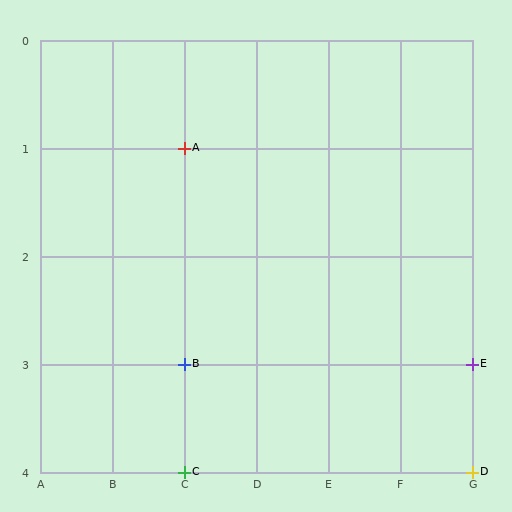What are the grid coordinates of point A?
Point A is at grid coordinates (C, 1).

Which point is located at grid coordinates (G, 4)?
Point D is at (G, 4).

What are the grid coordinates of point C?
Point C is at grid coordinates (C, 4).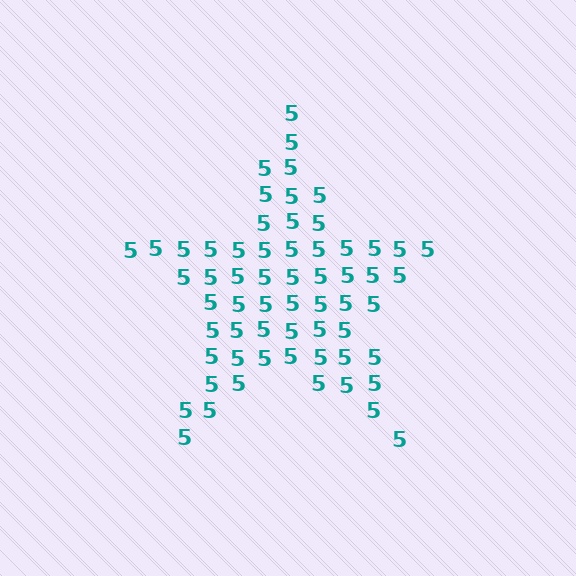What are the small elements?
The small elements are digit 5's.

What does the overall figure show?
The overall figure shows a star.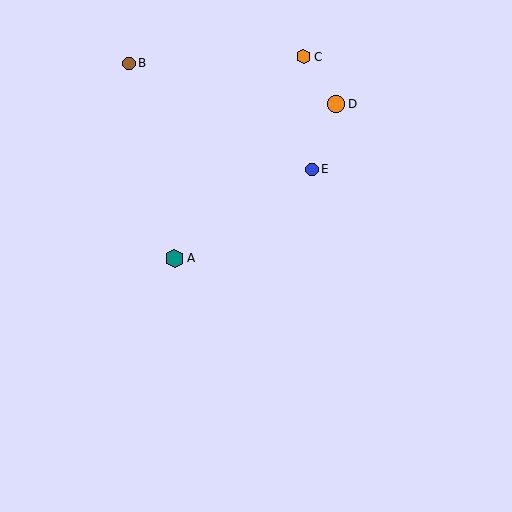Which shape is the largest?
The teal hexagon (labeled A) is the largest.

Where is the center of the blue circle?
The center of the blue circle is at (312, 169).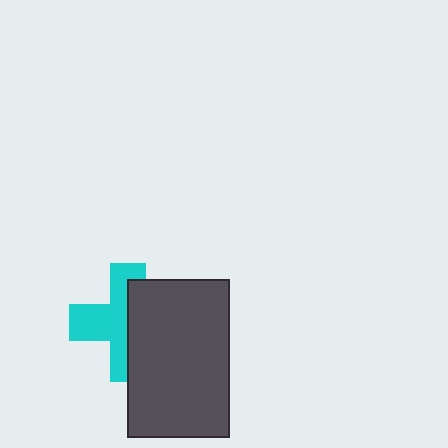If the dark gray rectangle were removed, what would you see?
You would see the complete cyan cross.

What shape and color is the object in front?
The object in front is a dark gray rectangle.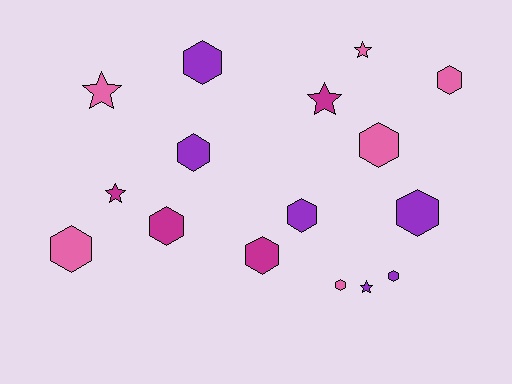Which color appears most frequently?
Purple, with 6 objects.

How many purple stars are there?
There is 1 purple star.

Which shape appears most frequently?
Hexagon, with 11 objects.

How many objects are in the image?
There are 16 objects.